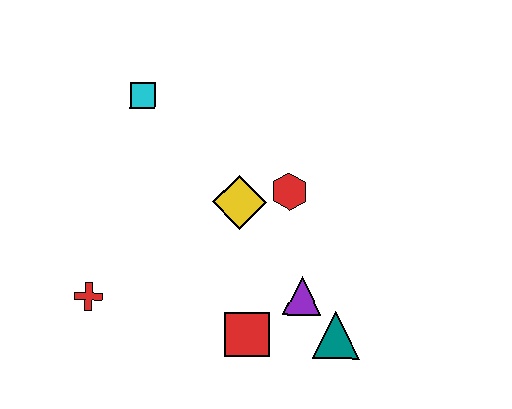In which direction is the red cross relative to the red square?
The red cross is to the left of the red square.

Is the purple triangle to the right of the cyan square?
Yes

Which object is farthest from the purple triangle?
The cyan square is farthest from the purple triangle.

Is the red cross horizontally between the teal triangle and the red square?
No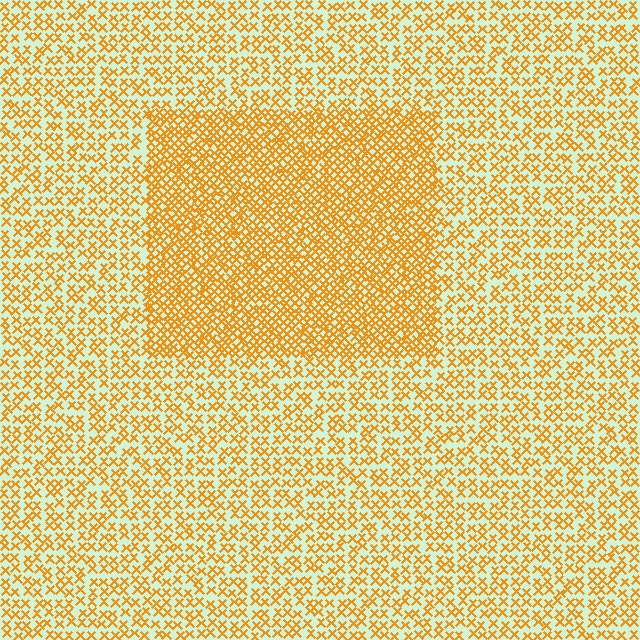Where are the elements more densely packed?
The elements are more densely packed inside the rectangle boundary.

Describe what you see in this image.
The image contains small orange elements arranged at two different densities. A rectangle-shaped region is visible where the elements are more densely packed than the surrounding area.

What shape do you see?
I see a rectangle.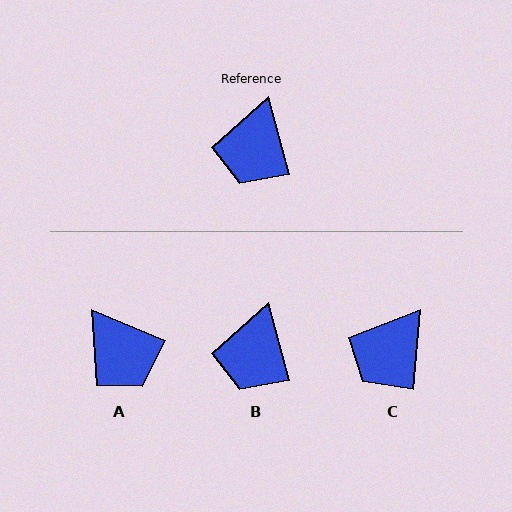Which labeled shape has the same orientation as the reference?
B.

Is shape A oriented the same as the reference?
No, it is off by about 52 degrees.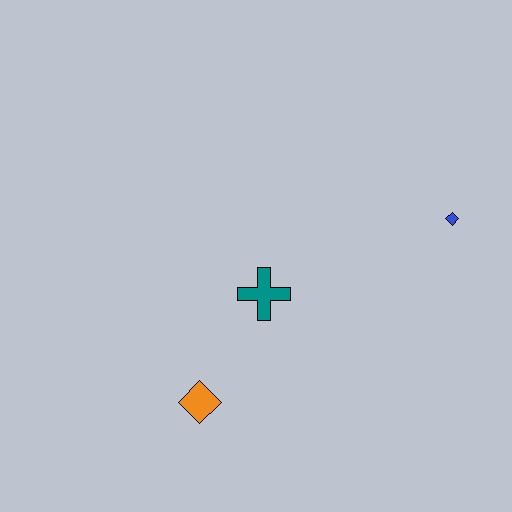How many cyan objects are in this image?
There are no cyan objects.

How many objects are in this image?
There are 3 objects.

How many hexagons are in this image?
There are no hexagons.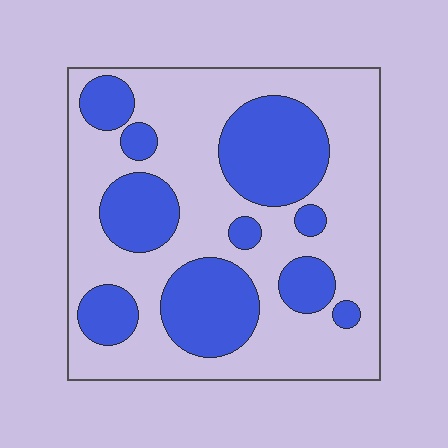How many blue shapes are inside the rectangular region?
10.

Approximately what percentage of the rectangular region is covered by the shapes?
Approximately 35%.